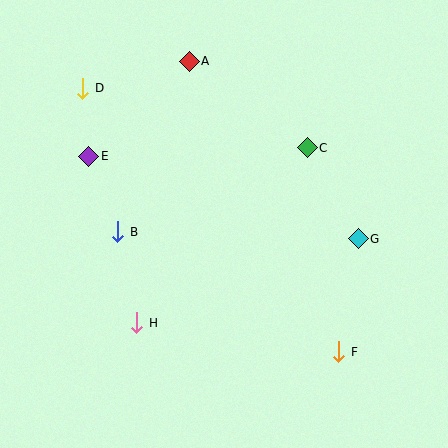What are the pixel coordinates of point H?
Point H is at (137, 323).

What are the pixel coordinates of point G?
Point G is at (358, 239).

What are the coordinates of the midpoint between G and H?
The midpoint between G and H is at (247, 281).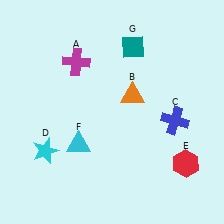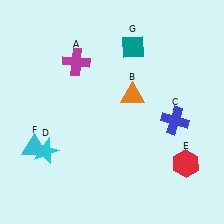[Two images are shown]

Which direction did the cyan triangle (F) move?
The cyan triangle (F) moved left.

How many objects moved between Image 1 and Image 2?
1 object moved between the two images.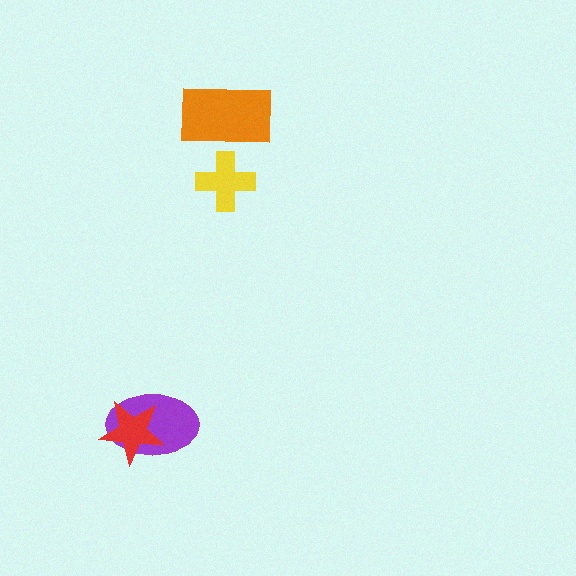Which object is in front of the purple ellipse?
The red star is in front of the purple ellipse.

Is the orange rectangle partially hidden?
Yes, it is partially covered by another shape.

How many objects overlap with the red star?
1 object overlaps with the red star.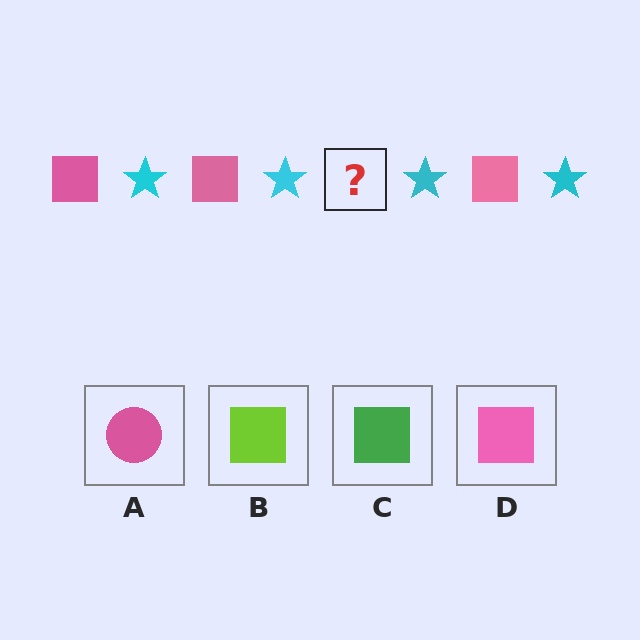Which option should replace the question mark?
Option D.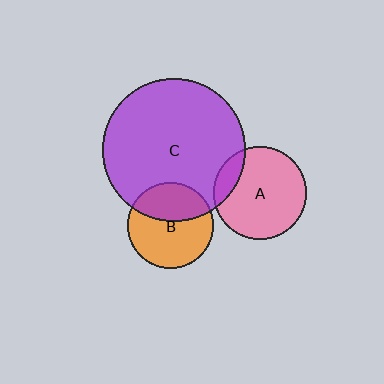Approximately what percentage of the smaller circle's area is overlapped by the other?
Approximately 15%.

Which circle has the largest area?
Circle C (purple).